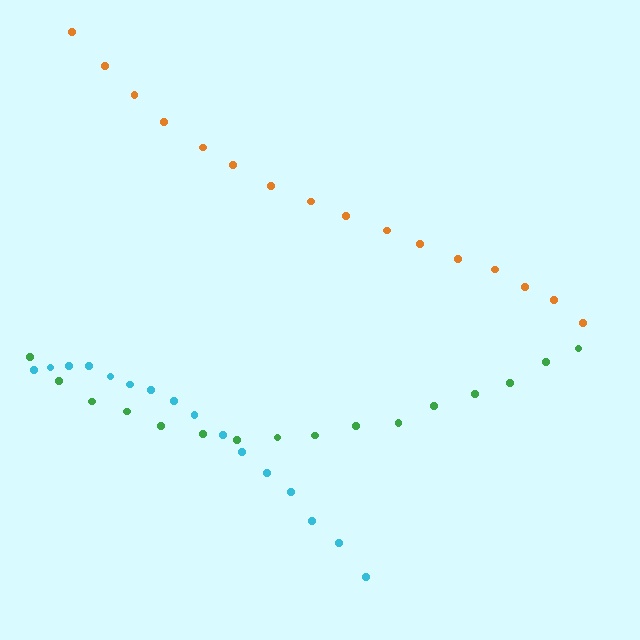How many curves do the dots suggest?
There are 3 distinct paths.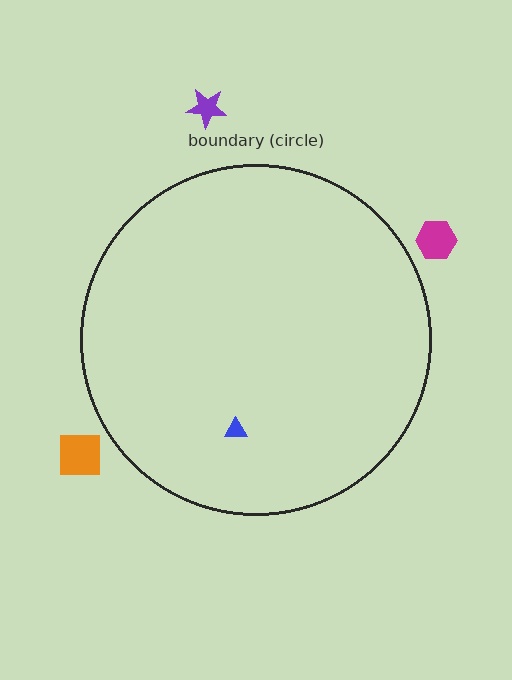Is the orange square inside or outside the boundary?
Outside.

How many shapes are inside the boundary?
1 inside, 3 outside.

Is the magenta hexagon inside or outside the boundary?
Outside.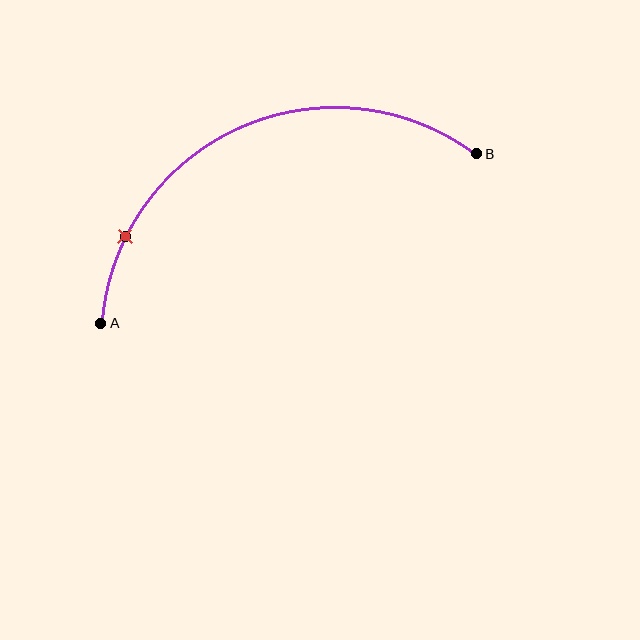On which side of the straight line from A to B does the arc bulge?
The arc bulges above the straight line connecting A and B.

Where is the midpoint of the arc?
The arc midpoint is the point on the curve farthest from the straight line joining A and B. It sits above that line.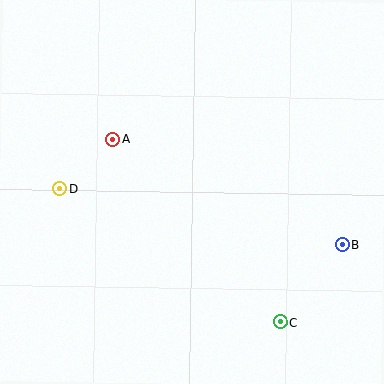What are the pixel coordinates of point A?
Point A is at (113, 139).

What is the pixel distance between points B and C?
The distance between B and C is 100 pixels.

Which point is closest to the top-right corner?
Point B is closest to the top-right corner.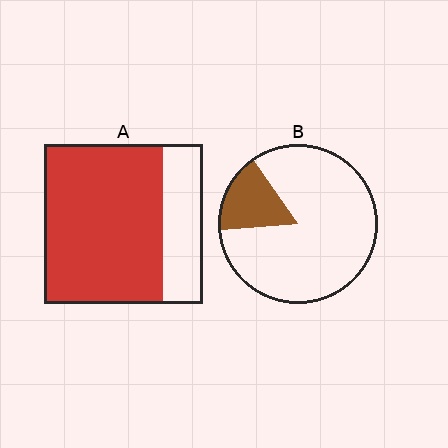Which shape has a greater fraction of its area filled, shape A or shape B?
Shape A.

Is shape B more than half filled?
No.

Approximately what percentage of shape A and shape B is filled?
A is approximately 75% and B is approximately 15%.